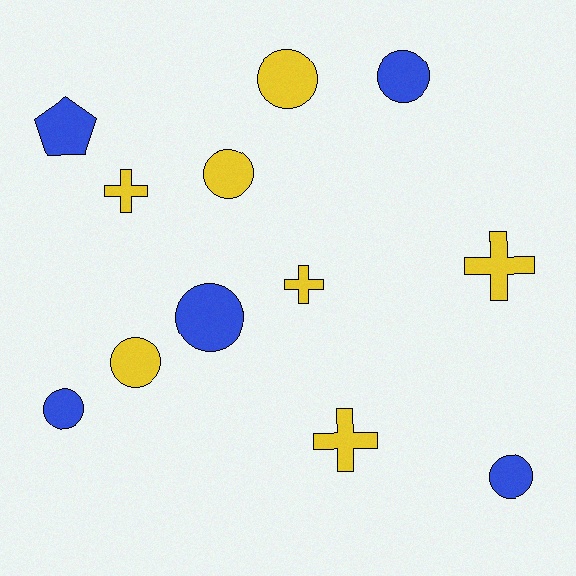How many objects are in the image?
There are 12 objects.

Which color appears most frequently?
Yellow, with 7 objects.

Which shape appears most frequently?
Circle, with 7 objects.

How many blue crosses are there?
There are no blue crosses.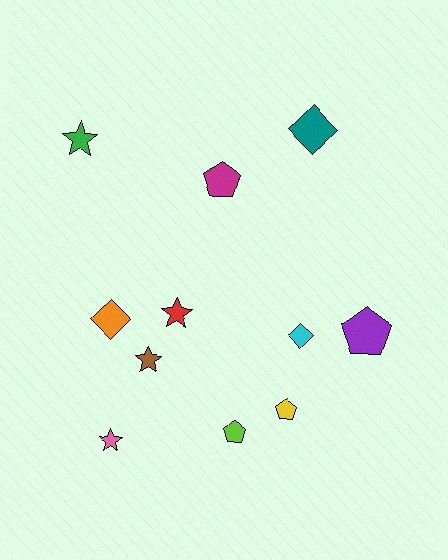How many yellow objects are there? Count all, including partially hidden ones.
There is 1 yellow object.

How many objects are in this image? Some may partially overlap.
There are 11 objects.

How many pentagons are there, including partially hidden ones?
There are 4 pentagons.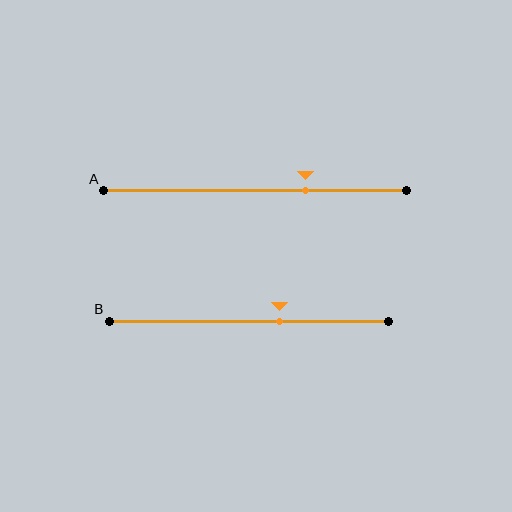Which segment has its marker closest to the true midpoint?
Segment B has its marker closest to the true midpoint.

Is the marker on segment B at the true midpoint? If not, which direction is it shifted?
No, the marker on segment B is shifted to the right by about 11% of the segment length.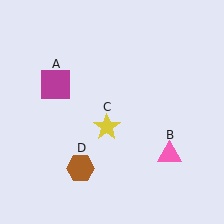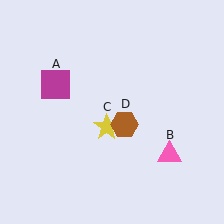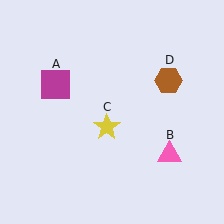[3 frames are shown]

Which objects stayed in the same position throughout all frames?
Magenta square (object A) and pink triangle (object B) and yellow star (object C) remained stationary.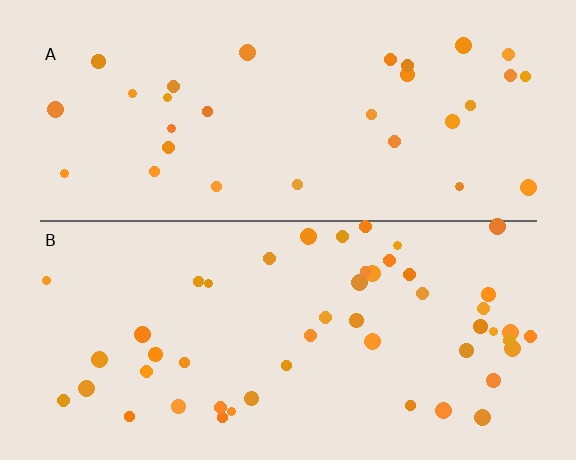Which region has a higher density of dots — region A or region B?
B (the bottom).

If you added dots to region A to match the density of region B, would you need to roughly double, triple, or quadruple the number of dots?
Approximately double.